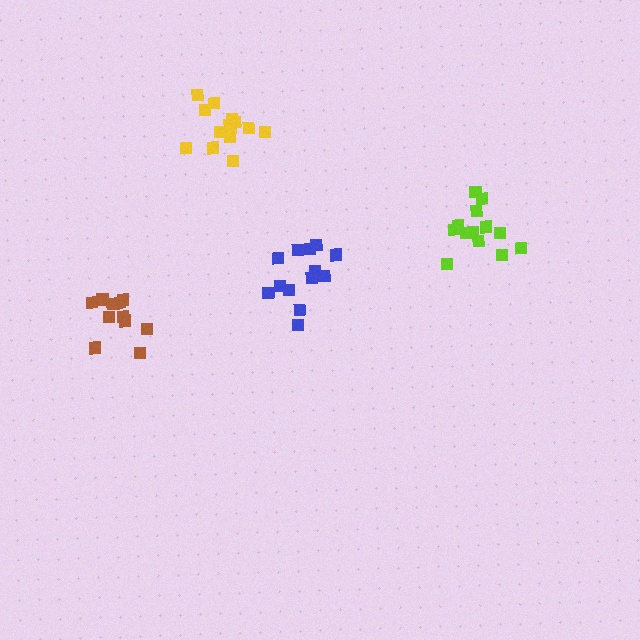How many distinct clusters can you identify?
There are 4 distinct clusters.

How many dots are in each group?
Group 1: 13 dots, Group 2: 14 dots, Group 3: 11 dots, Group 4: 14 dots (52 total).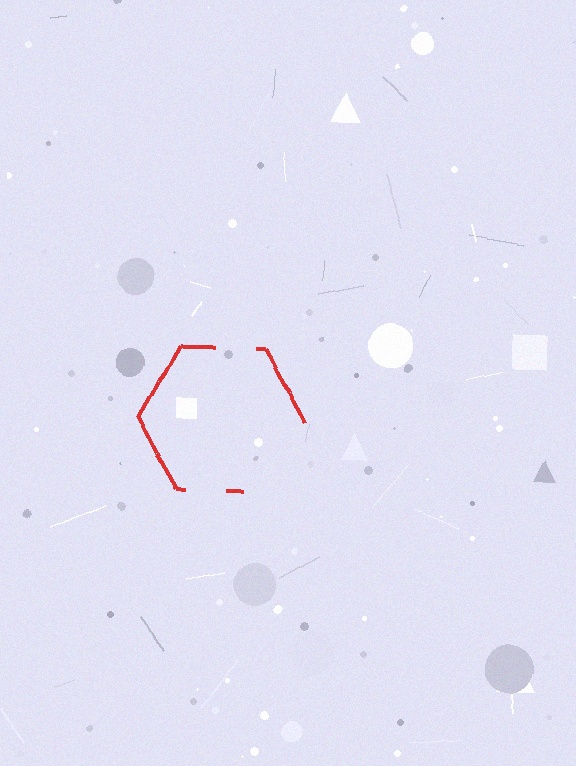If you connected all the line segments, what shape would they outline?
They would outline a hexagon.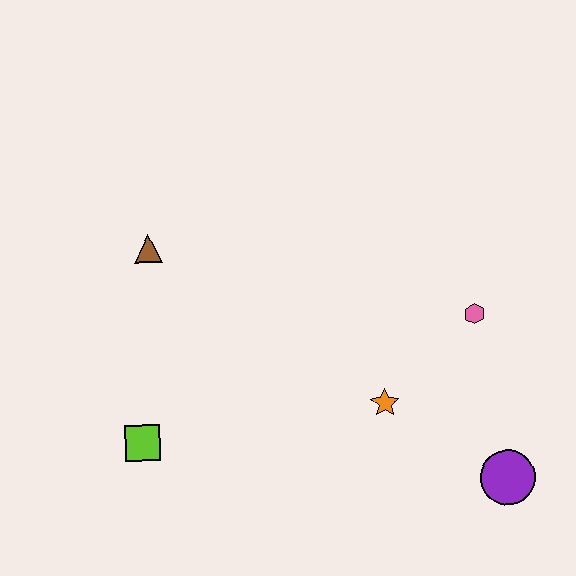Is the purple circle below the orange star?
Yes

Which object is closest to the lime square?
The brown triangle is closest to the lime square.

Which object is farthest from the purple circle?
The brown triangle is farthest from the purple circle.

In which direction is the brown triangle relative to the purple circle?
The brown triangle is to the left of the purple circle.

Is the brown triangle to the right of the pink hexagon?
No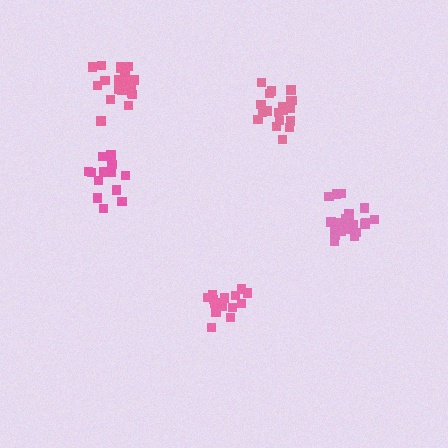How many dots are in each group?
Group 1: 20 dots, Group 2: 21 dots, Group 3: 15 dots, Group 4: 19 dots, Group 5: 15 dots (90 total).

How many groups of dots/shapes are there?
There are 5 groups.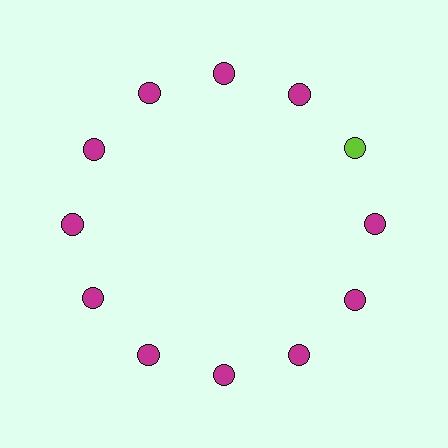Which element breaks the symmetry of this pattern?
The lime circle at roughly the 2 o'clock position breaks the symmetry. All other shapes are magenta circles.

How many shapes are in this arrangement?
There are 12 shapes arranged in a ring pattern.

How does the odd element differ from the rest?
It has a different color: lime instead of magenta.